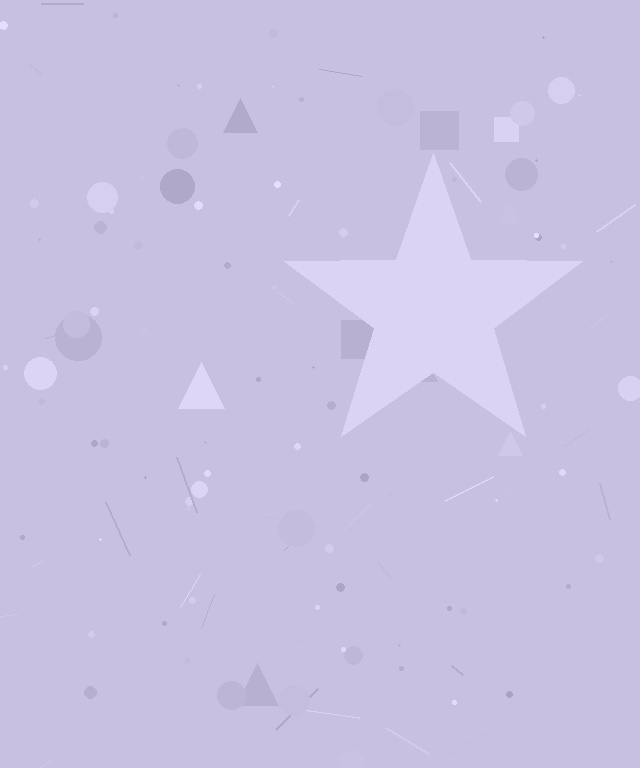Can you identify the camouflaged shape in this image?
The camouflaged shape is a star.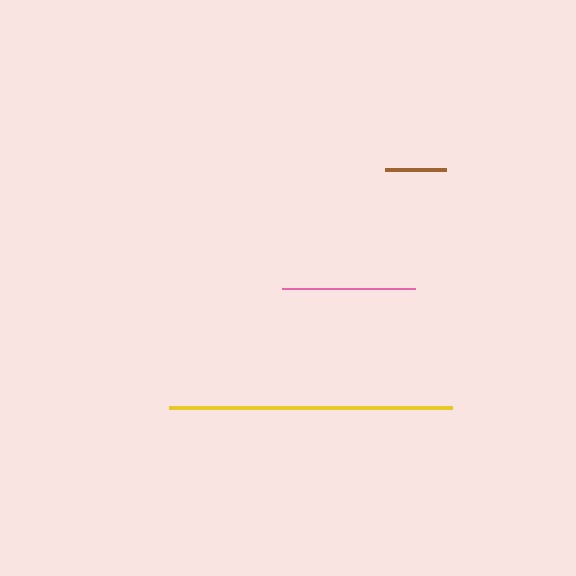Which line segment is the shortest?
The brown line is the shortest at approximately 61 pixels.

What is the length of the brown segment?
The brown segment is approximately 61 pixels long.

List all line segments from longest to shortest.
From longest to shortest: yellow, pink, brown.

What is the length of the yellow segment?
The yellow segment is approximately 284 pixels long.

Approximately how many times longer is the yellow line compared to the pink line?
The yellow line is approximately 2.1 times the length of the pink line.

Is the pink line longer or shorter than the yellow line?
The yellow line is longer than the pink line.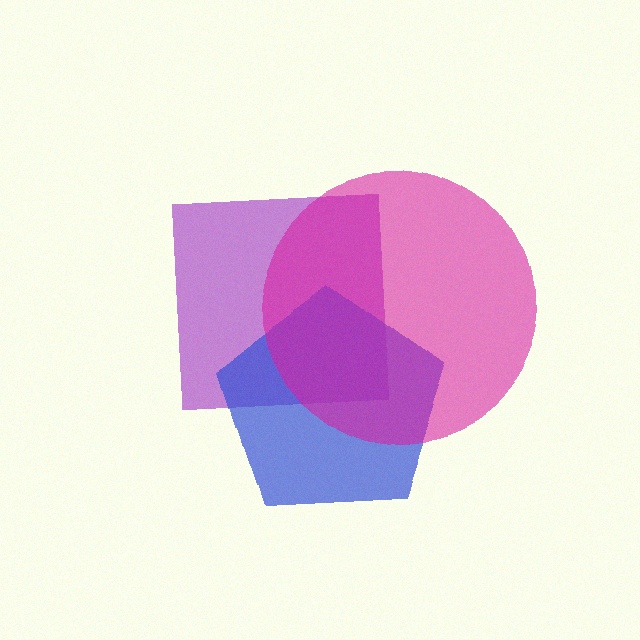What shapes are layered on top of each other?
The layered shapes are: a purple square, a blue pentagon, a magenta circle.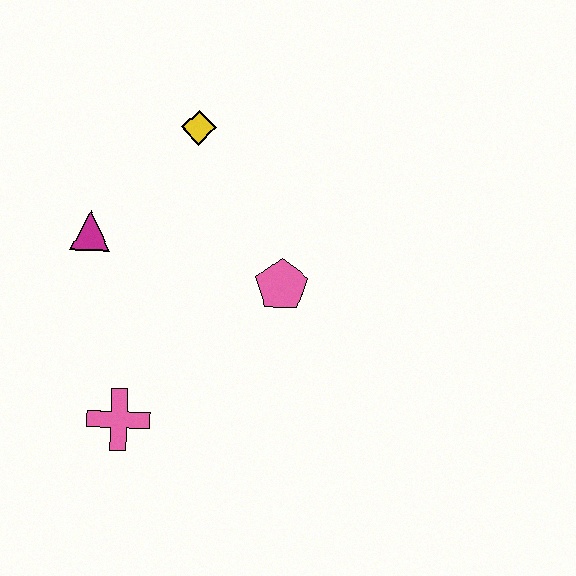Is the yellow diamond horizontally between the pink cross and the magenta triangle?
No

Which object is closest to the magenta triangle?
The yellow diamond is closest to the magenta triangle.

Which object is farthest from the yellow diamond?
The pink cross is farthest from the yellow diamond.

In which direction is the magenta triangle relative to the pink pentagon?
The magenta triangle is to the left of the pink pentagon.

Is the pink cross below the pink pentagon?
Yes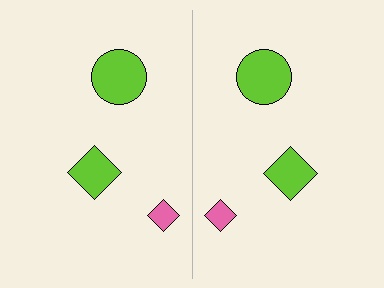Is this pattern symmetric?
Yes, this pattern has bilateral (reflection) symmetry.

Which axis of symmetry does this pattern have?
The pattern has a vertical axis of symmetry running through the center of the image.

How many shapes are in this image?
There are 6 shapes in this image.